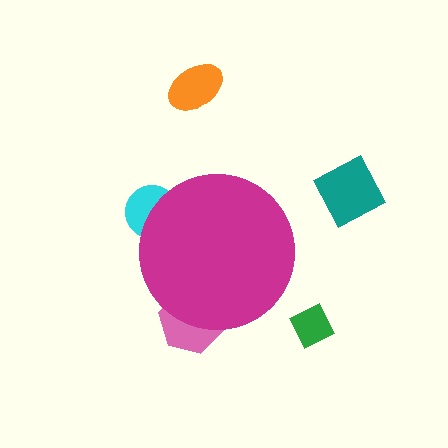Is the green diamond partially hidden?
No, the green diamond is fully visible.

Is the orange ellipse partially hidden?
No, the orange ellipse is fully visible.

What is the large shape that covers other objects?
A magenta circle.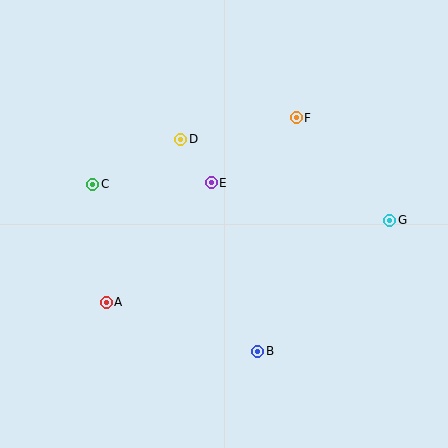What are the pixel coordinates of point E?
Point E is at (211, 183).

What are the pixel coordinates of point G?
Point G is at (390, 220).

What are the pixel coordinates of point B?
Point B is at (258, 351).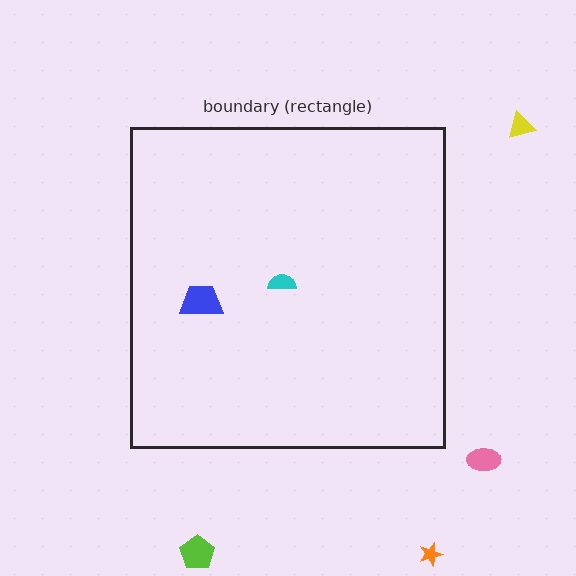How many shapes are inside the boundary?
2 inside, 4 outside.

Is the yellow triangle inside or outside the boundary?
Outside.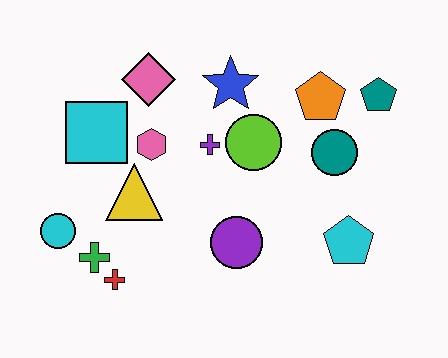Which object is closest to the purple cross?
The lime circle is closest to the purple cross.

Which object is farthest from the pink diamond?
The cyan pentagon is farthest from the pink diamond.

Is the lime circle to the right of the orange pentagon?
No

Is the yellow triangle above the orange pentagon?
No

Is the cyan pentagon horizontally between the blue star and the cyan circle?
No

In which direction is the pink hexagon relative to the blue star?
The pink hexagon is to the left of the blue star.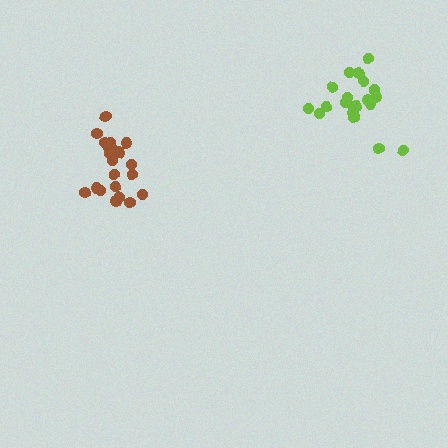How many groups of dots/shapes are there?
There are 2 groups.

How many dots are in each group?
Group 1: 21 dots, Group 2: 21 dots (42 total).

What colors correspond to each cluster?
The clusters are colored: brown, lime.